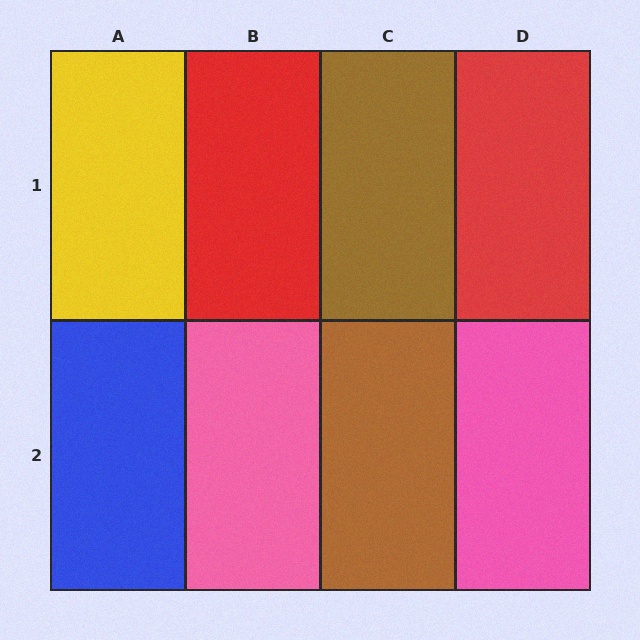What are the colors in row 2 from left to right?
Blue, pink, brown, pink.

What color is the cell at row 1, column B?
Red.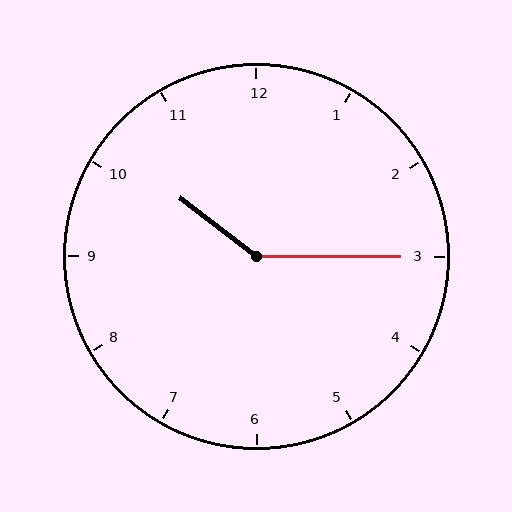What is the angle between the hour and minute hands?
Approximately 142 degrees.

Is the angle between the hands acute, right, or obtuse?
It is obtuse.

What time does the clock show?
10:15.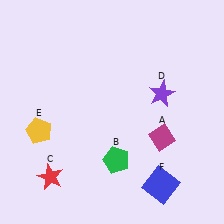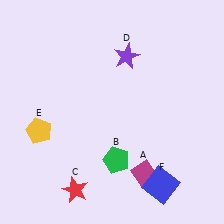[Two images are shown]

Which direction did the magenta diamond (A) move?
The magenta diamond (A) moved down.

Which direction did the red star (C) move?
The red star (C) moved right.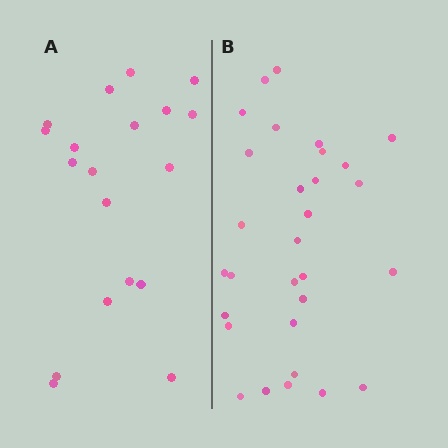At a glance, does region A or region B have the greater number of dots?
Region B (the right region) has more dots.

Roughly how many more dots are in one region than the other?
Region B has roughly 12 or so more dots than region A.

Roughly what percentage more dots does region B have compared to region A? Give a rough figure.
About 60% more.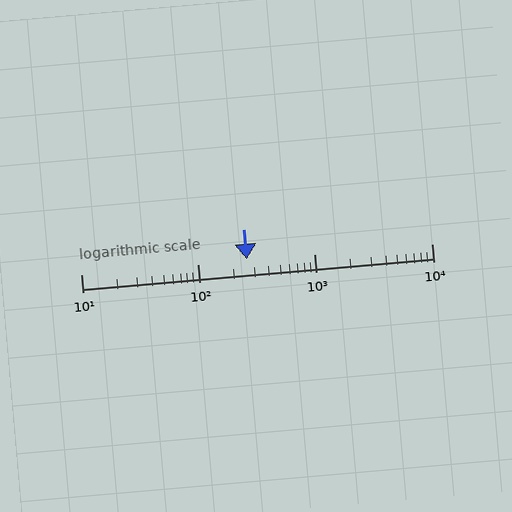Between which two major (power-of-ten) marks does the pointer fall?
The pointer is between 100 and 1000.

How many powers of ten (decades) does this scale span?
The scale spans 3 decades, from 10 to 10000.